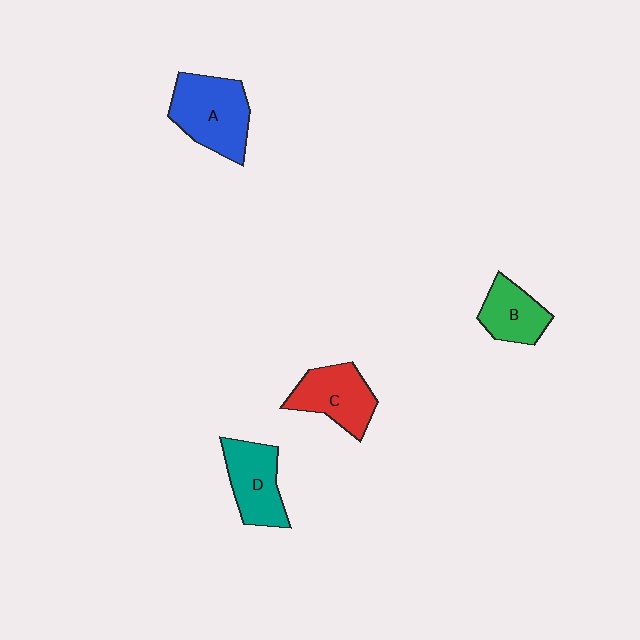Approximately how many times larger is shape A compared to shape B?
Approximately 1.6 times.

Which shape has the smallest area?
Shape B (green).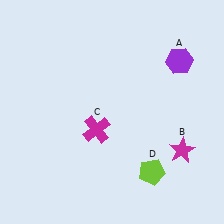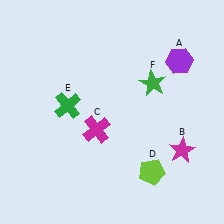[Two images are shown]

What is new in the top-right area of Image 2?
A green star (F) was added in the top-right area of Image 2.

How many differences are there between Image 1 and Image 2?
There are 2 differences between the two images.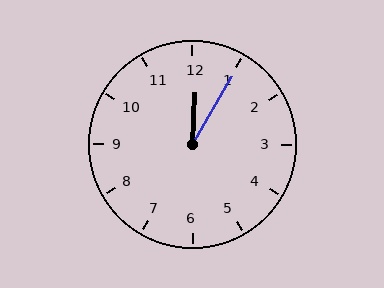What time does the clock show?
12:05.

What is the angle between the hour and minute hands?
Approximately 28 degrees.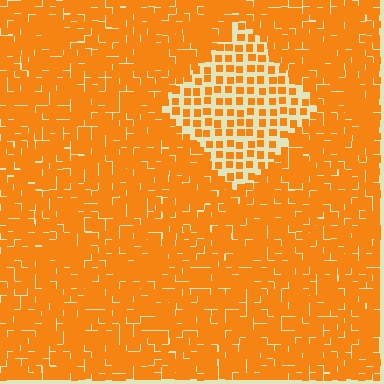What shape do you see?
I see a diamond.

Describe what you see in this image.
The image contains small orange elements arranged at two different densities. A diamond-shaped region is visible where the elements are less densely packed than the surrounding area.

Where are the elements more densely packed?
The elements are more densely packed outside the diamond boundary.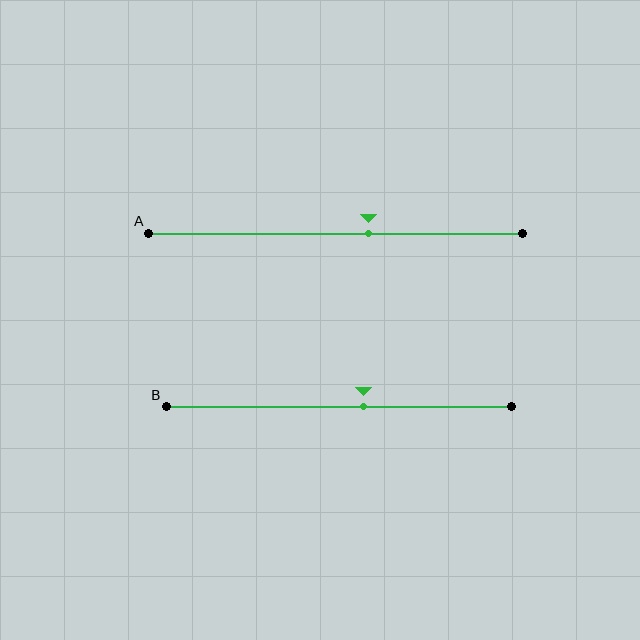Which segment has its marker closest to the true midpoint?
Segment B has its marker closest to the true midpoint.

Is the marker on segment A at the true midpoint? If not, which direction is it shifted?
No, the marker on segment A is shifted to the right by about 9% of the segment length.